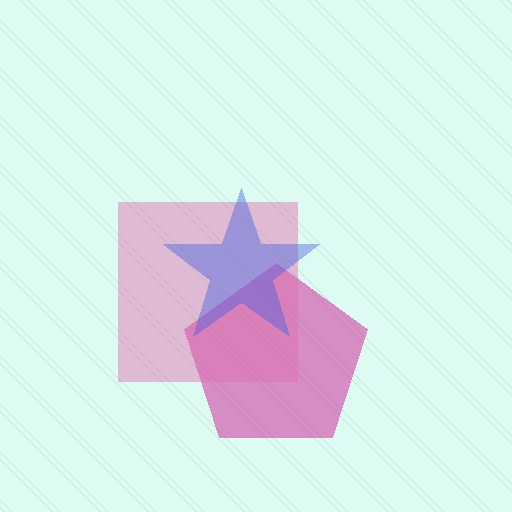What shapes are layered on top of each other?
The layered shapes are: a magenta pentagon, a pink square, a blue star.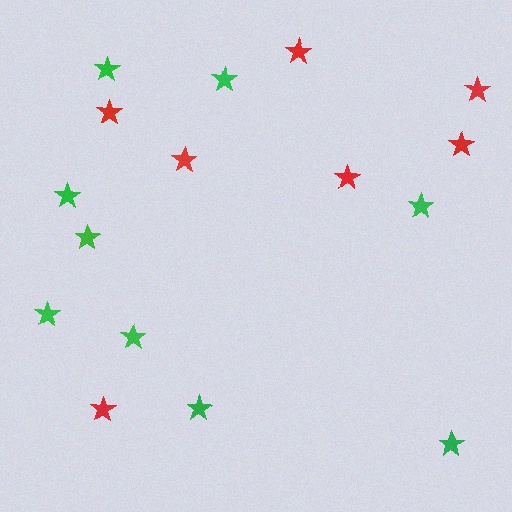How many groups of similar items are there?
There are 2 groups: one group of green stars (9) and one group of red stars (7).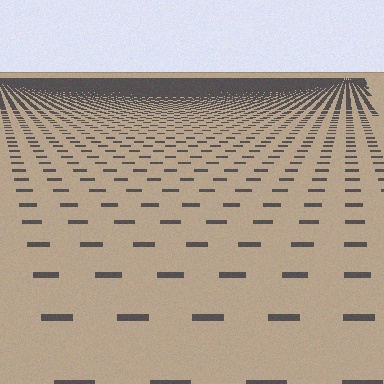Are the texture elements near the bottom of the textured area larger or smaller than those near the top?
Larger. Near the bottom, elements are closer to the viewer and appear at a bigger on-screen size.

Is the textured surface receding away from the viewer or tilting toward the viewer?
The surface is receding away from the viewer. Texture elements get smaller and denser toward the top.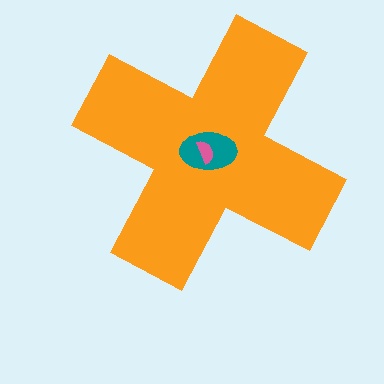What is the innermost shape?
The pink semicircle.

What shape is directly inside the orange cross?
The teal ellipse.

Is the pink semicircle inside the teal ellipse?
Yes.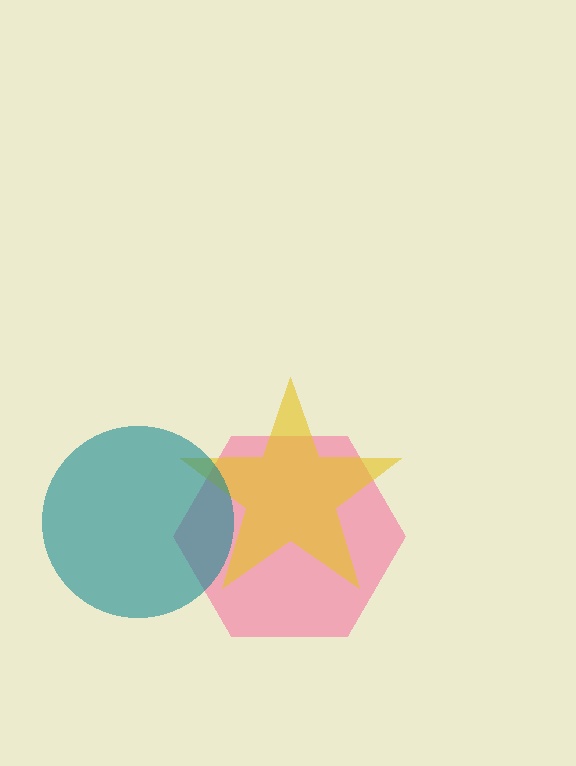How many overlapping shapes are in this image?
There are 3 overlapping shapes in the image.